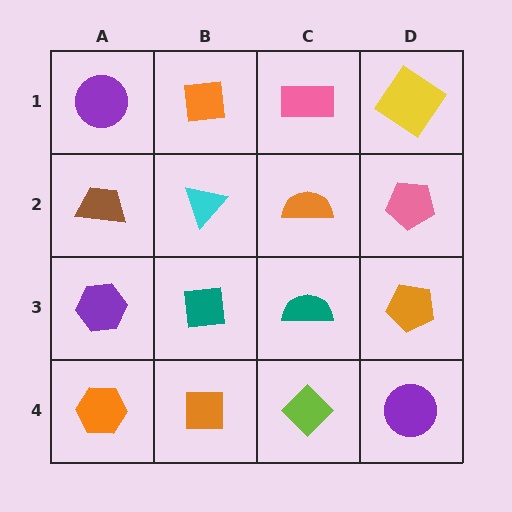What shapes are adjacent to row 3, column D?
A pink pentagon (row 2, column D), a purple circle (row 4, column D), a teal semicircle (row 3, column C).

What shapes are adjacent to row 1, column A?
A brown trapezoid (row 2, column A), an orange square (row 1, column B).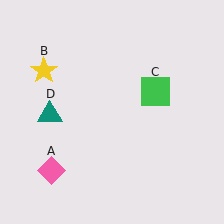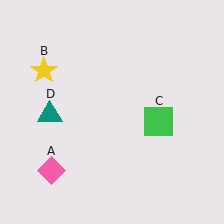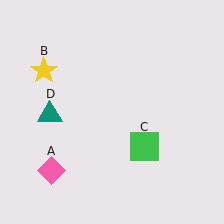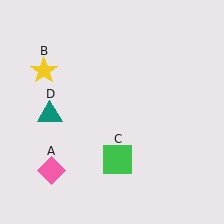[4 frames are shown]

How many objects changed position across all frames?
1 object changed position: green square (object C).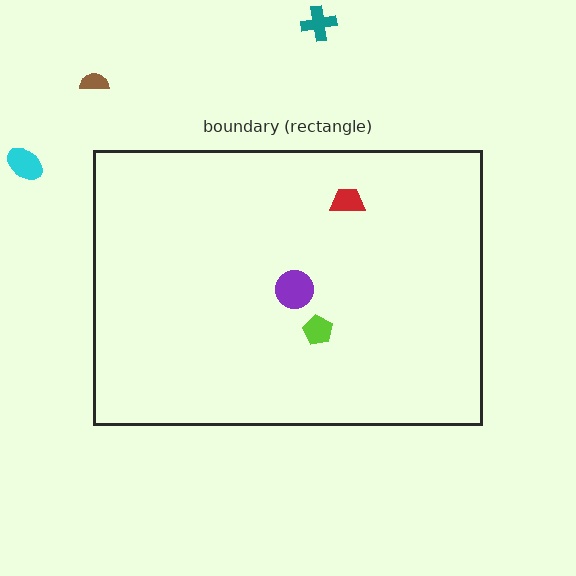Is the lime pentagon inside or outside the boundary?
Inside.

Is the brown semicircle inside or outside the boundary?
Outside.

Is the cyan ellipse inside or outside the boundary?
Outside.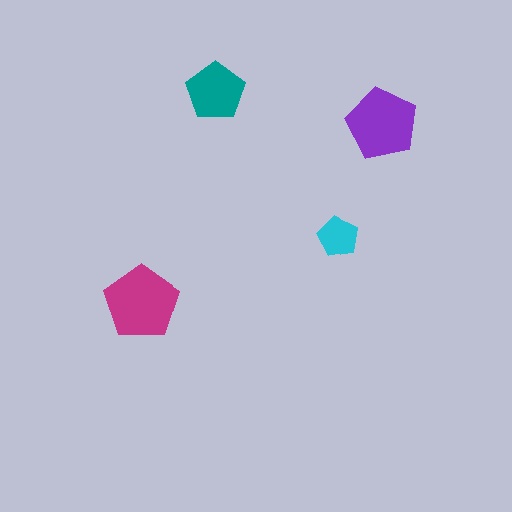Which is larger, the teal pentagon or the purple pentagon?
The purple one.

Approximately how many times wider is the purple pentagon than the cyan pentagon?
About 2 times wider.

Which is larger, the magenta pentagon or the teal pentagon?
The magenta one.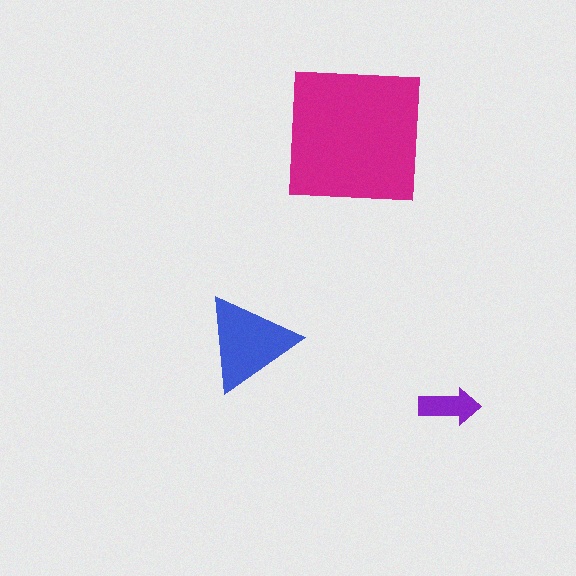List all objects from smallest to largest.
The purple arrow, the blue triangle, the magenta square.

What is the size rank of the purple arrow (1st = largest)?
3rd.